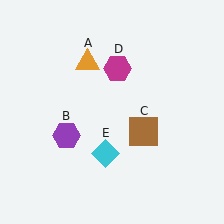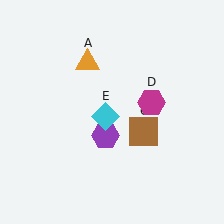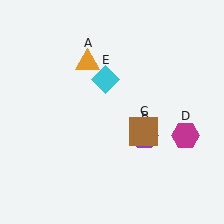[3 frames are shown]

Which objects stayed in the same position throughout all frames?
Orange triangle (object A) and brown square (object C) remained stationary.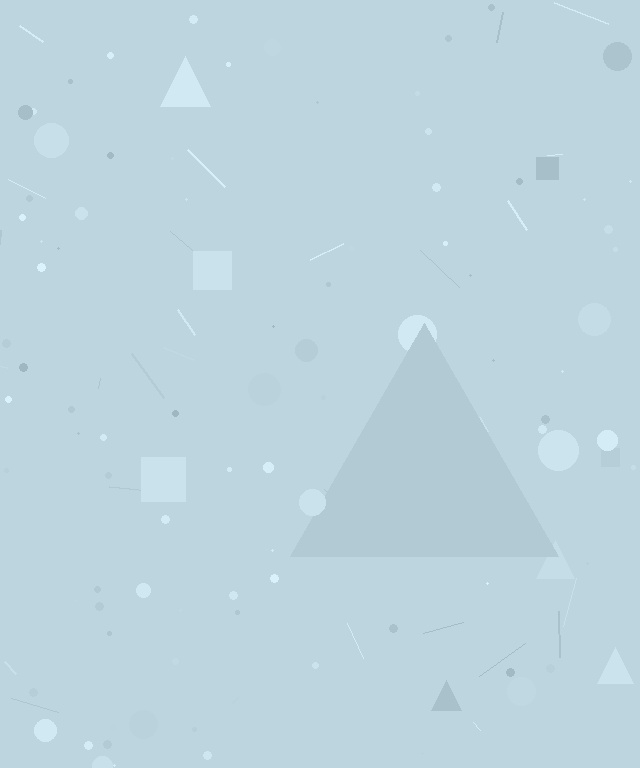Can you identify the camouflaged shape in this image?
The camouflaged shape is a triangle.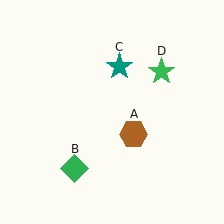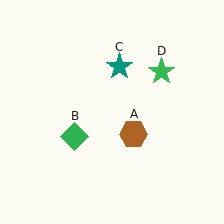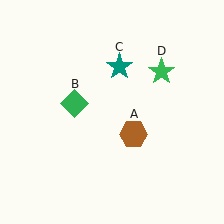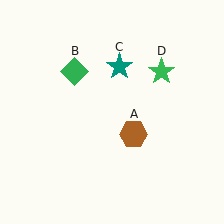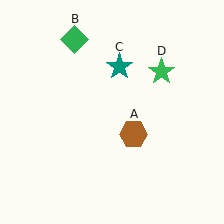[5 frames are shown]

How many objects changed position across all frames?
1 object changed position: green diamond (object B).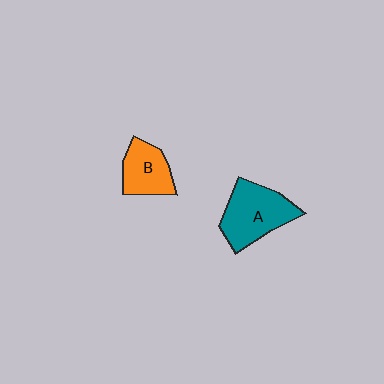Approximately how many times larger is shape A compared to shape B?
Approximately 1.5 times.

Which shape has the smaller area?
Shape B (orange).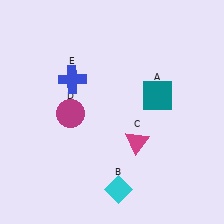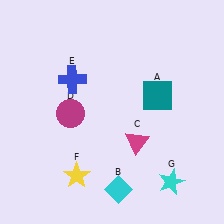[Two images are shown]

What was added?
A yellow star (F), a cyan star (G) were added in Image 2.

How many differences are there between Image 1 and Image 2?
There are 2 differences between the two images.